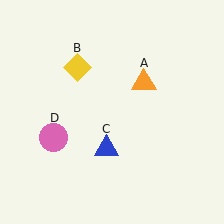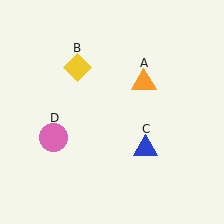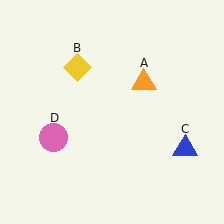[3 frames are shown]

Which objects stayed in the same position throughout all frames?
Orange triangle (object A) and yellow diamond (object B) and pink circle (object D) remained stationary.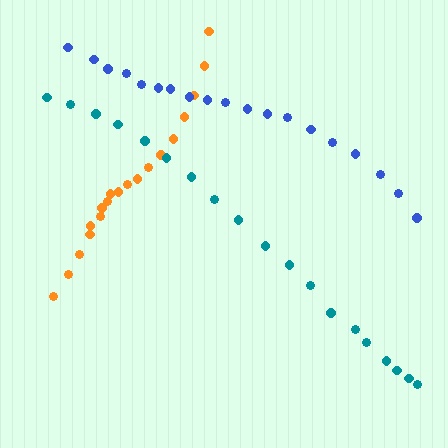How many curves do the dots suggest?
There are 3 distinct paths.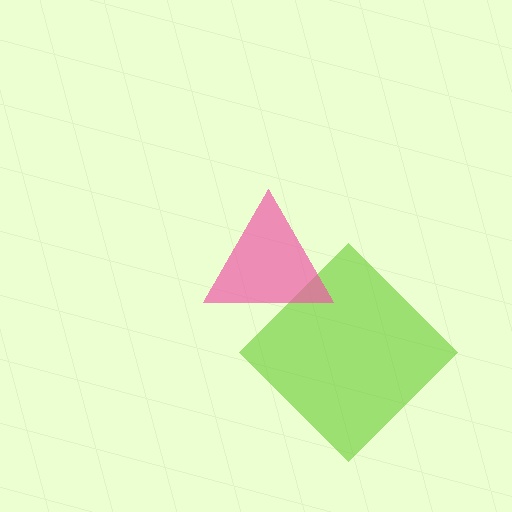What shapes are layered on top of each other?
The layered shapes are: a lime diamond, a pink triangle.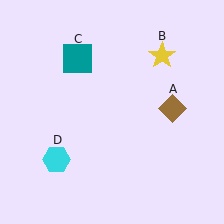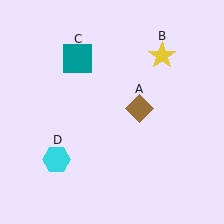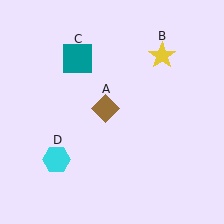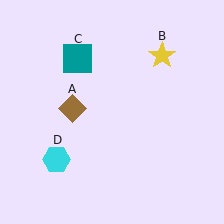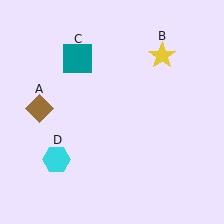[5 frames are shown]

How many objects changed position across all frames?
1 object changed position: brown diamond (object A).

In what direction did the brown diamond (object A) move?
The brown diamond (object A) moved left.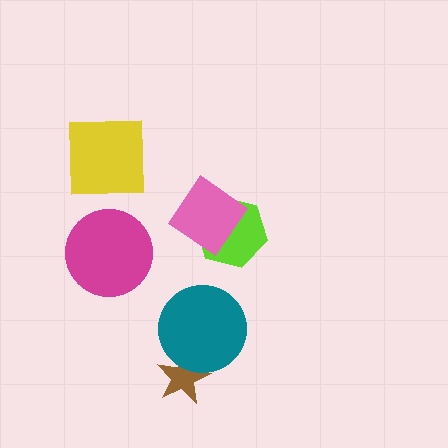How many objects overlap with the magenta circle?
0 objects overlap with the magenta circle.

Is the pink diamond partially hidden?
No, no other shape covers it.